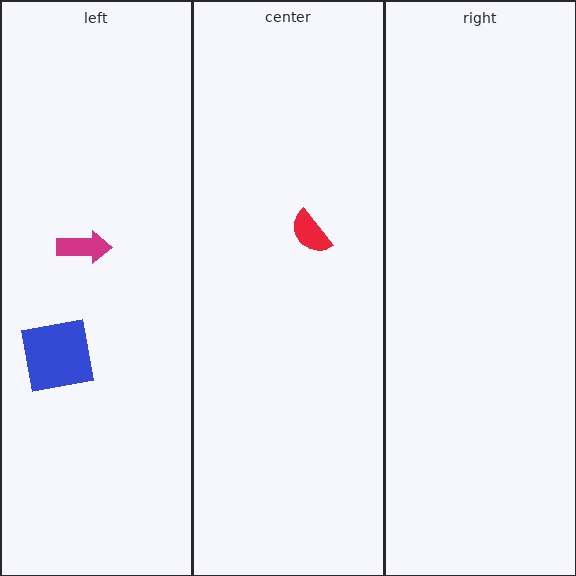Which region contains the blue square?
The left region.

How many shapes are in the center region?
1.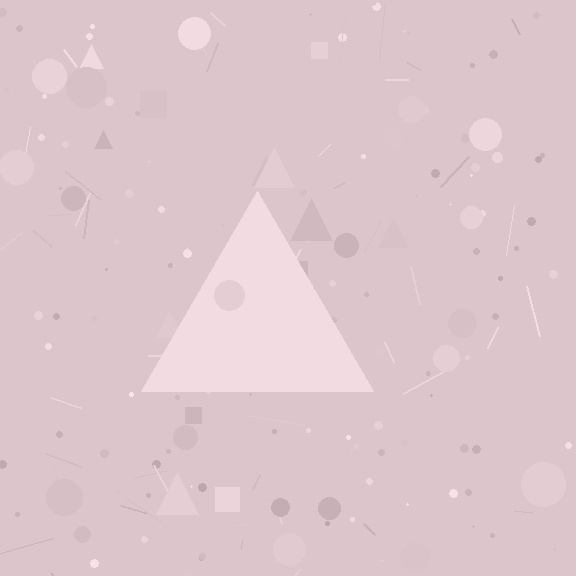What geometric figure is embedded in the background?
A triangle is embedded in the background.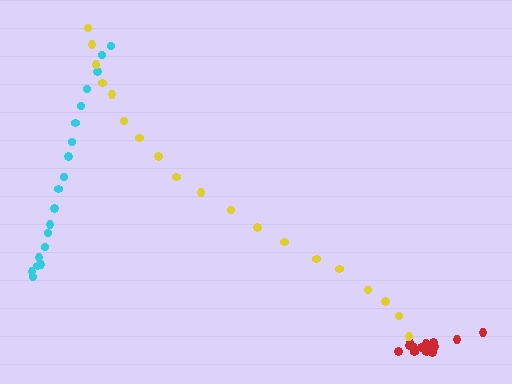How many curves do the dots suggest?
There are 3 distinct paths.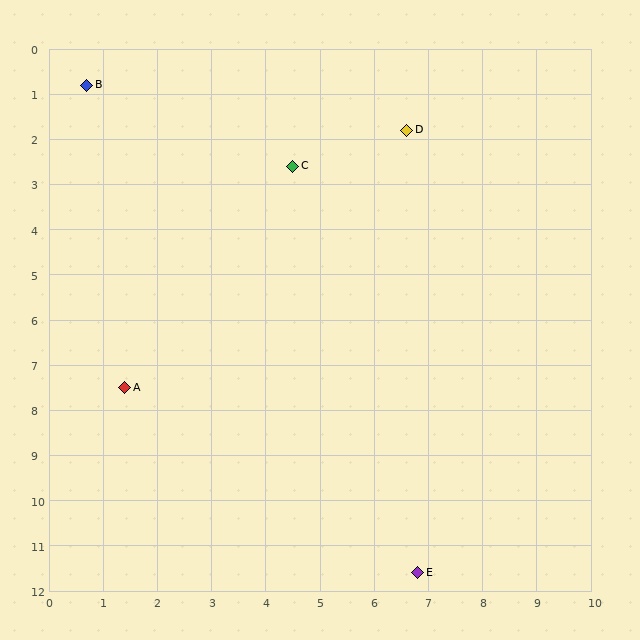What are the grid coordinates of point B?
Point B is at approximately (0.7, 0.8).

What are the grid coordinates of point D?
Point D is at approximately (6.6, 1.8).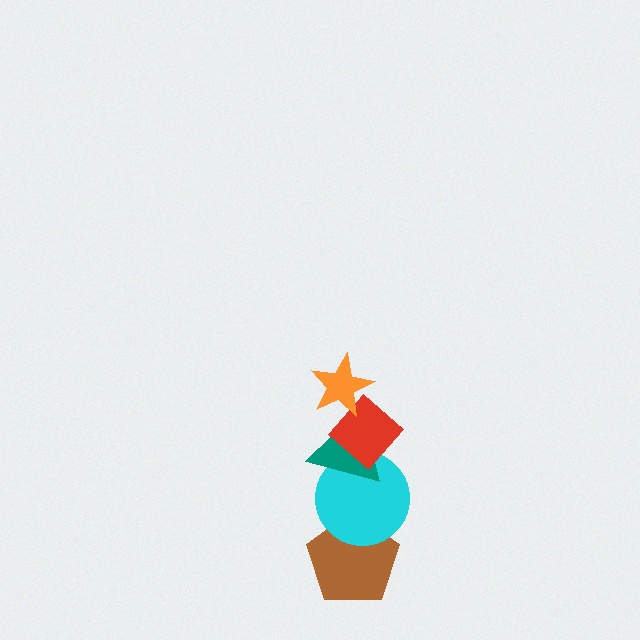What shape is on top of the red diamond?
The orange star is on top of the red diamond.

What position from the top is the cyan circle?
The cyan circle is 4th from the top.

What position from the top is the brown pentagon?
The brown pentagon is 5th from the top.